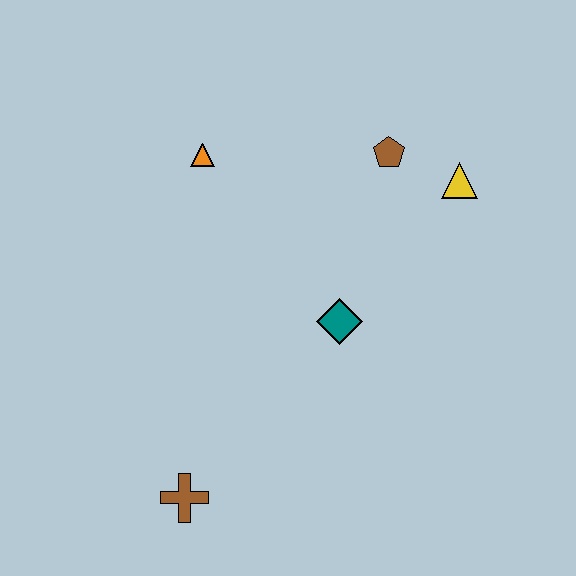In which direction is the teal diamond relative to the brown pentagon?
The teal diamond is below the brown pentagon.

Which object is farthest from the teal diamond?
The brown cross is farthest from the teal diamond.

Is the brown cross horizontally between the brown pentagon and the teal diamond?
No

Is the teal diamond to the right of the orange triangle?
Yes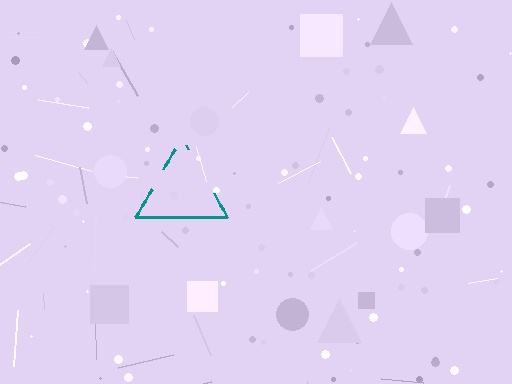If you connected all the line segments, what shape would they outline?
They would outline a triangle.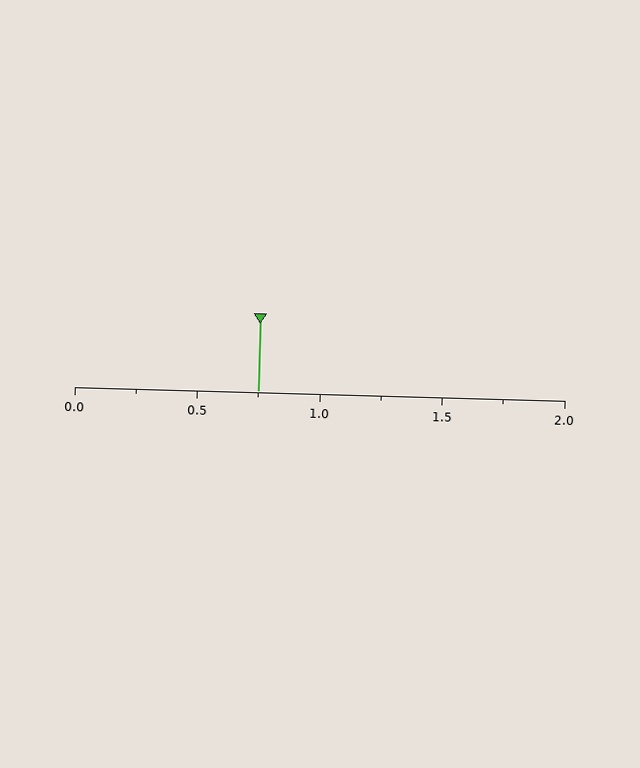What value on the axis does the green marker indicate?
The marker indicates approximately 0.75.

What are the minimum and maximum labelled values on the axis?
The axis runs from 0.0 to 2.0.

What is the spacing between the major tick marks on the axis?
The major ticks are spaced 0.5 apart.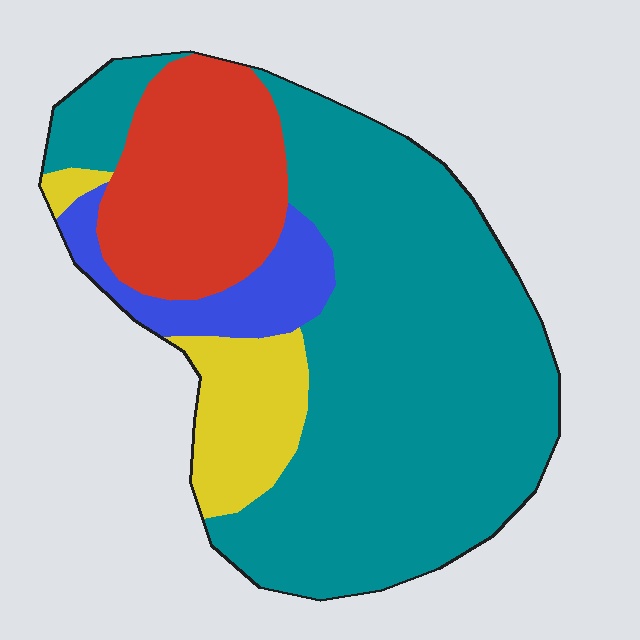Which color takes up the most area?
Teal, at roughly 60%.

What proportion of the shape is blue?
Blue covers 9% of the shape.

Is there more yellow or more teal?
Teal.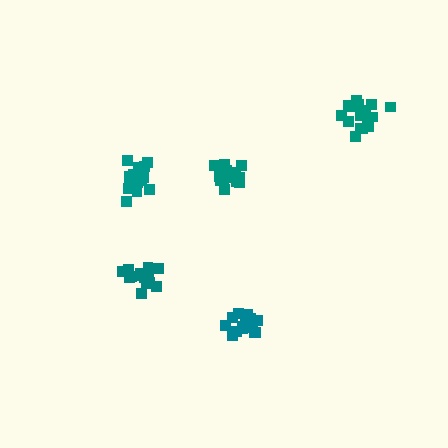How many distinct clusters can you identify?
There are 5 distinct clusters.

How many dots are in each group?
Group 1: 16 dots, Group 2: 18 dots, Group 3: 17 dots, Group 4: 16 dots, Group 5: 16 dots (83 total).